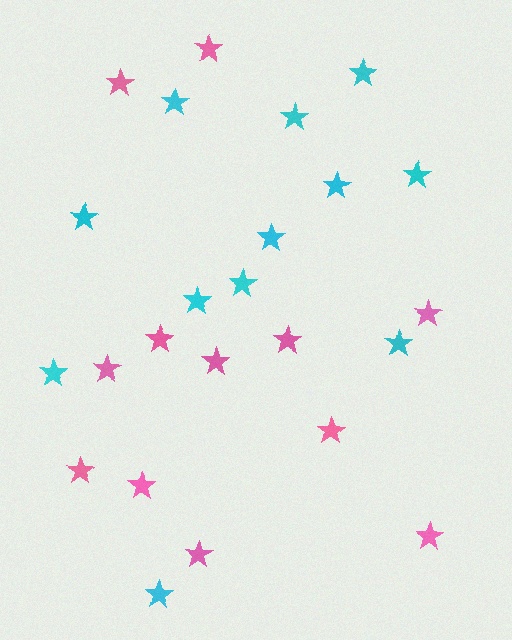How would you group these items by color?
There are 2 groups: one group of pink stars (12) and one group of cyan stars (12).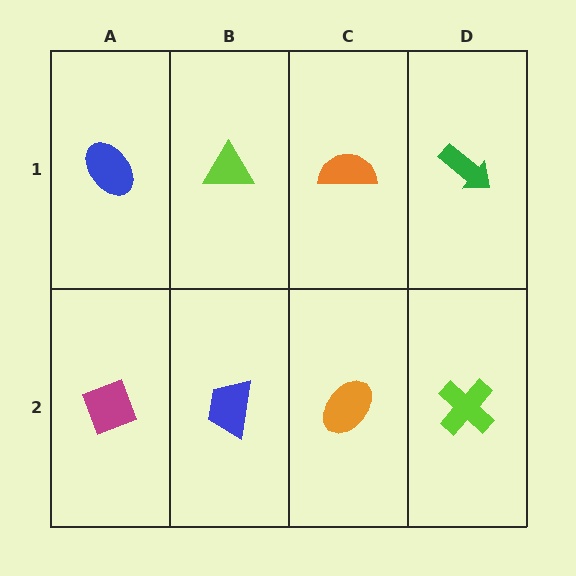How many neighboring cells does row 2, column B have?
3.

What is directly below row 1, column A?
A magenta diamond.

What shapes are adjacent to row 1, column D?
A lime cross (row 2, column D), an orange semicircle (row 1, column C).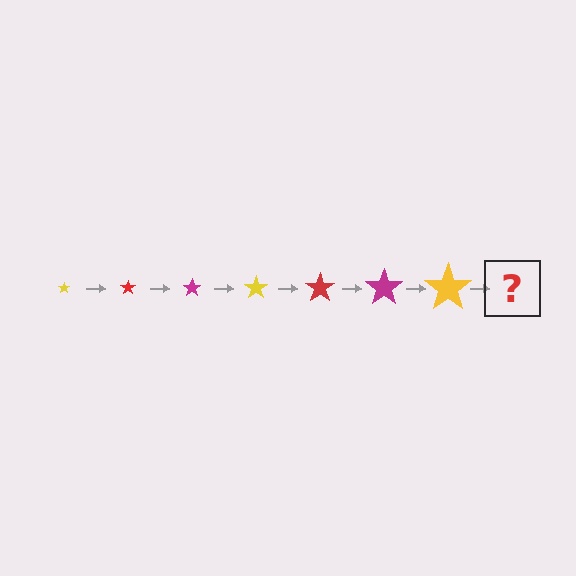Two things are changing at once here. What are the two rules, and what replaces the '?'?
The two rules are that the star grows larger each step and the color cycles through yellow, red, and magenta. The '?' should be a red star, larger than the previous one.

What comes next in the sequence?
The next element should be a red star, larger than the previous one.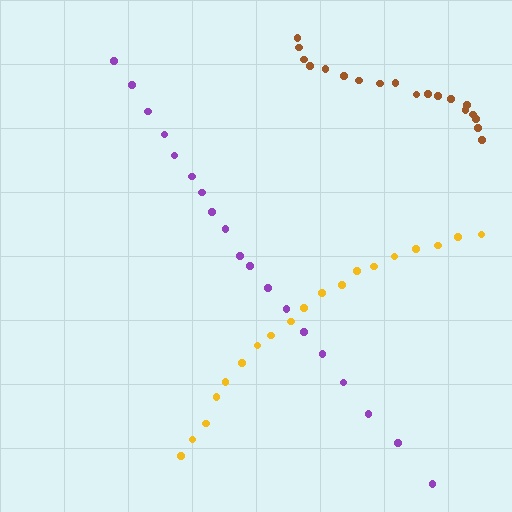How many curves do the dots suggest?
There are 3 distinct paths.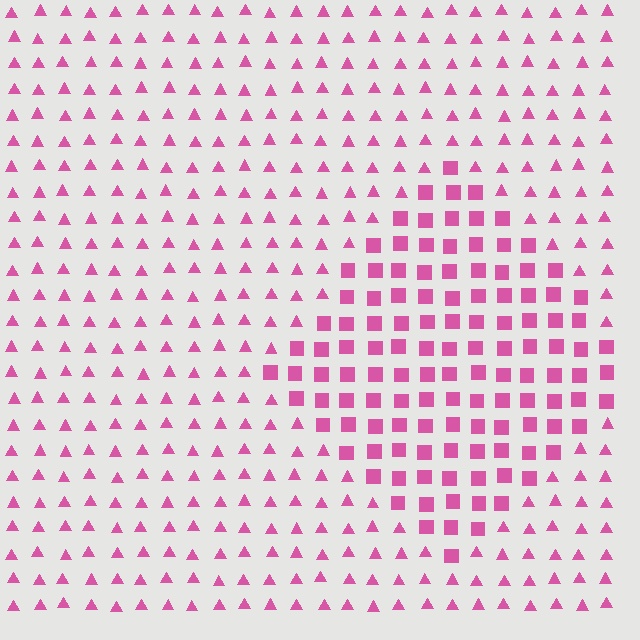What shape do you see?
I see a diamond.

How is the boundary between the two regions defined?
The boundary is defined by a change in element shape: squares inside vs. triangles outside. All elements share the same color and spacing.